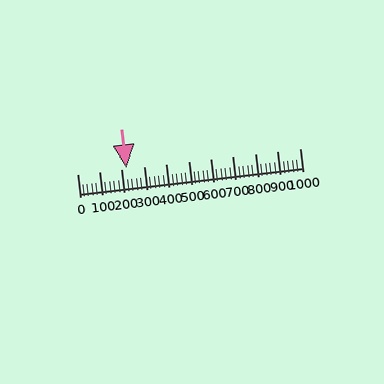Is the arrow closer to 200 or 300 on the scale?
The arrow is closer to 200.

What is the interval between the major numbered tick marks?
The major tick marks are spaced 100 units apart.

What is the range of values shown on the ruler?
The ruler shows values from 0 to 1000.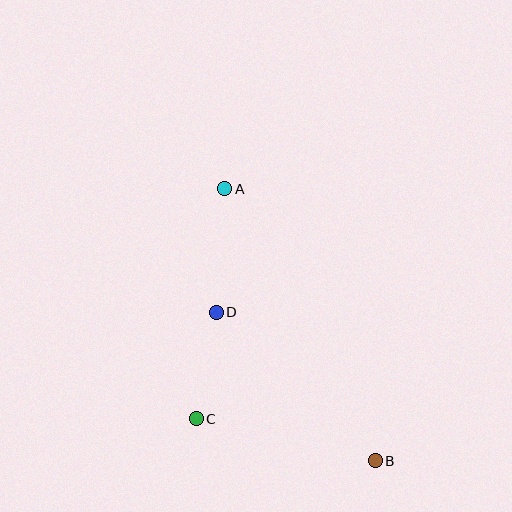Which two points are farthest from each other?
Points A and B are farthest from each other.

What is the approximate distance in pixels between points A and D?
The distance between A and D is approximately 124 pixels.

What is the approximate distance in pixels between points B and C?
The distance between B and C is approximately 184 pixels.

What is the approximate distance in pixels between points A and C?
The distance between A and C is approximately 232 pixels.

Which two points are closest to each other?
Points C and D are closest to each other.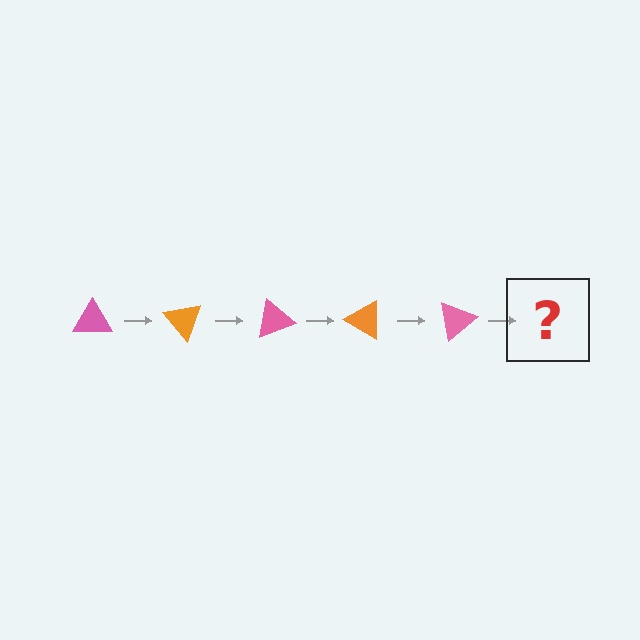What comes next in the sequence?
The next element should be an orange triangle, rotated 250 degrees from the start.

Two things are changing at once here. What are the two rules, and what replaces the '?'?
The two rules are that it rotates 50 degrees each step and the color cycles through pink and orange. The '?' should be an orange triangle, rotated 250 degrees from the start.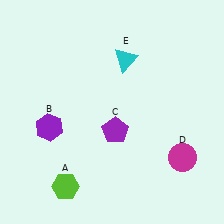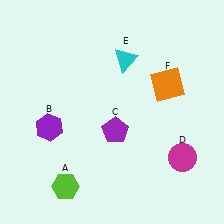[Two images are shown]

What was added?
An orange square (F) was added in Image 2.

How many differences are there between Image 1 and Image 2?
There is 1 difference between the two images.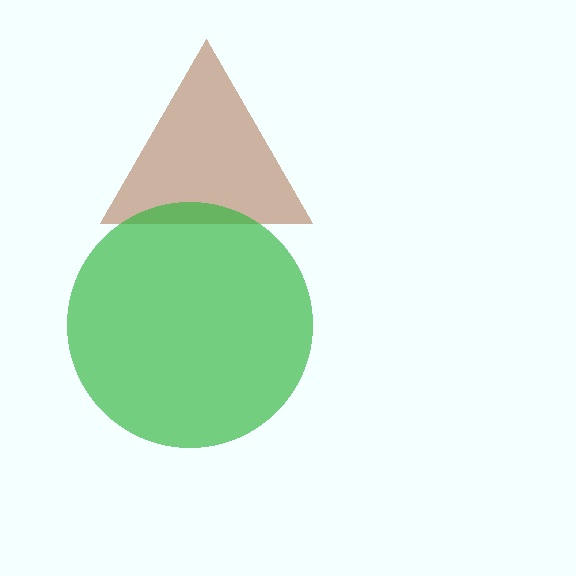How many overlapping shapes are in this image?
There are 2 overlapping shapes in the image.